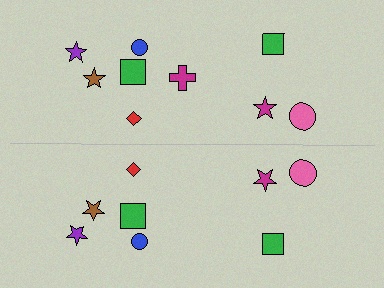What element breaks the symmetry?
A magenta cross is missing from the bottom side.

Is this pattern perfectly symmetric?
No, the pattern is not perfectly symmetric. A magenta cross is missing from the bottom side.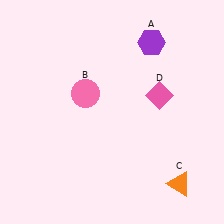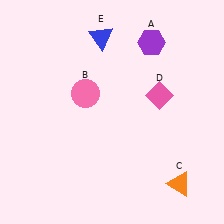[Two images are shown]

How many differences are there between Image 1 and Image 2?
There is 1 difference between the two images.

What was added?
A blue triangle (E) was added in Image 2.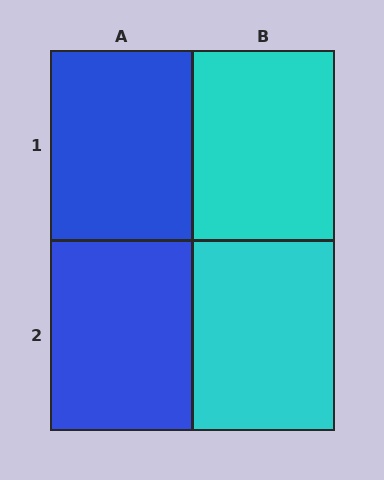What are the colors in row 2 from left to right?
Blue, cyan.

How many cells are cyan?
2 cells are cyan.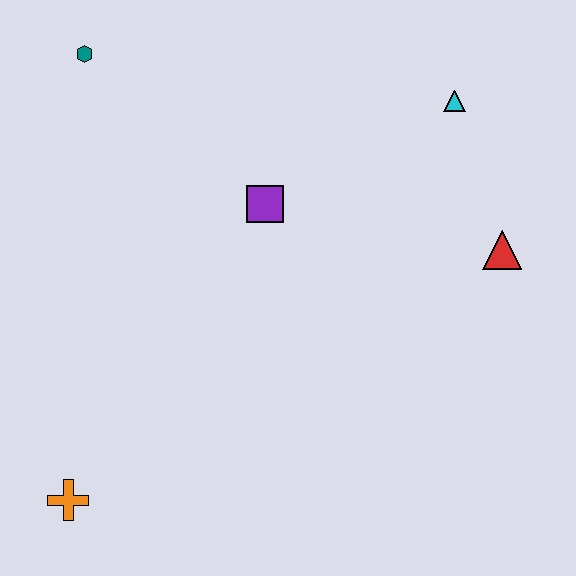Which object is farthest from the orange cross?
The cyan triangle is farthest from the orange cross.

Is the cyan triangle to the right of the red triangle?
No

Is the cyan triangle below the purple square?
No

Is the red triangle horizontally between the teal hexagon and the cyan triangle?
No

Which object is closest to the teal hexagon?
The purple square is closest to the teal hexagon.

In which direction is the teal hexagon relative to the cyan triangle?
The teal hexagon is to the left of the cyan triangle.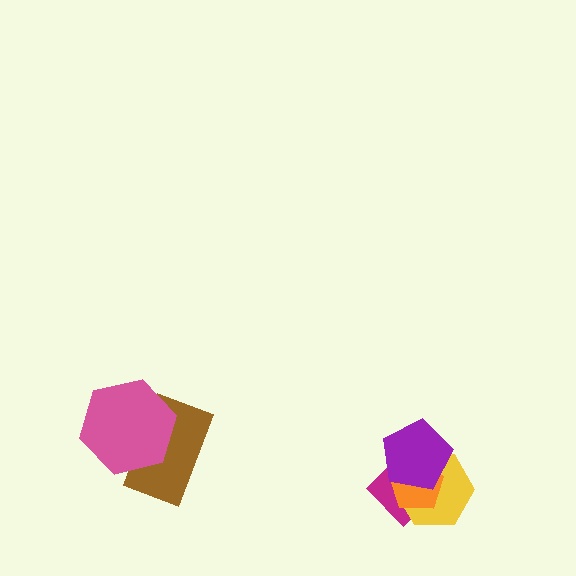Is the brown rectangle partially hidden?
Yes, it is partially covered by another shape.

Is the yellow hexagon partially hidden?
Yes, it is partially covered by another shape.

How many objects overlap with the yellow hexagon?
3 objects overlap with the yellow hexagon.